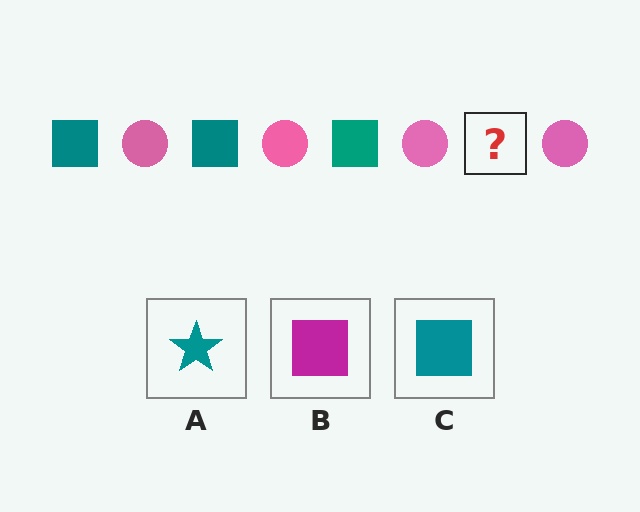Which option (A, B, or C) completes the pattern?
C.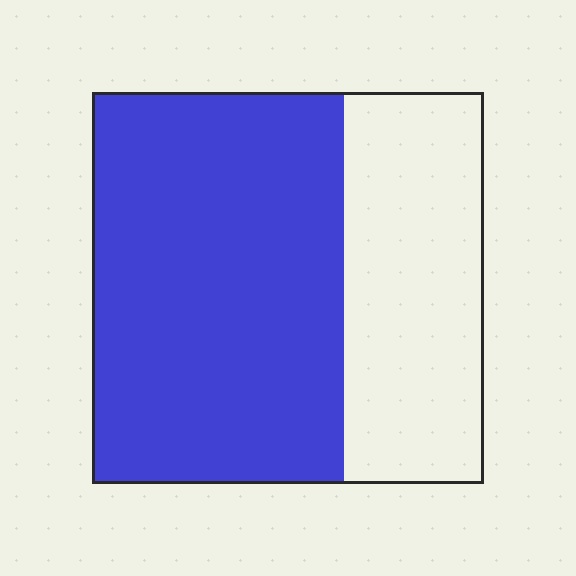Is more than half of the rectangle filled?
Yes.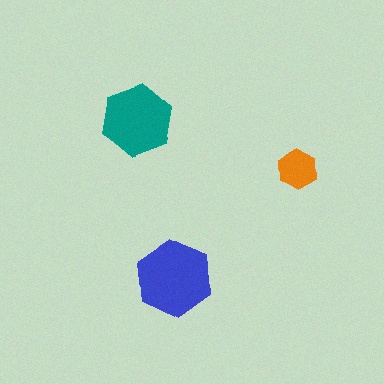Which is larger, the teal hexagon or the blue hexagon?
The blue one.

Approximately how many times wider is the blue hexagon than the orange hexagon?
About 2 times wider.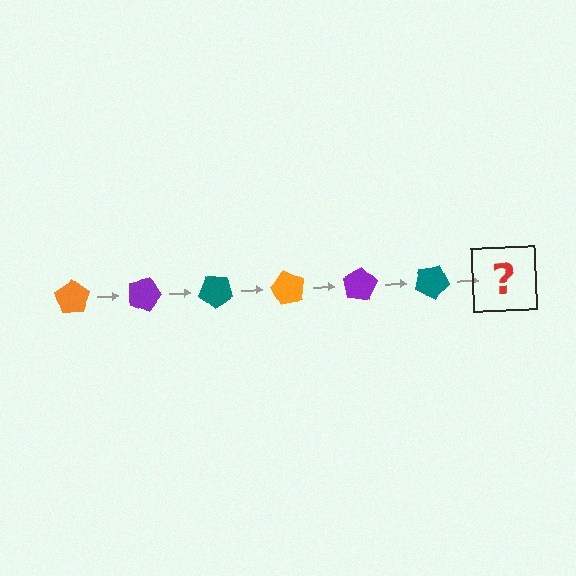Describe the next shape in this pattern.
It should be an orange pentagon, rotated 120 degrees from the start.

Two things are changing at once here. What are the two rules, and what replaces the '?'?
The two rules are that it rotates 20 degrees each step and the color cycles through orange, purple, and teal. The '?' should be an orange pentagon, rotated 120 degrees from the start.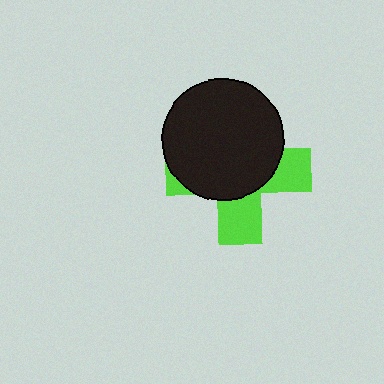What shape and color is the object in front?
The object in front is a black circle.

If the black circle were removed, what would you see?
You would see the complete lime cross.